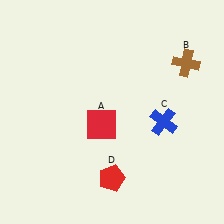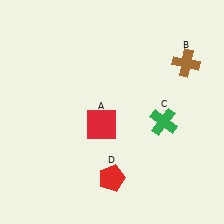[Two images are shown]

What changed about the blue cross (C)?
In Image 1, C is blue. In Image 2, it changed to green.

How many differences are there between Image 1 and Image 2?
There is 1 difference between the two images.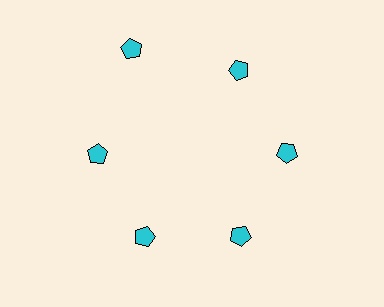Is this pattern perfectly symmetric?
No. The 6 cyan pentagons are arranged in a ring, but one element near the 11 o'clock position is pushed outward from the center, breaking the 6-fold rotational symmetry.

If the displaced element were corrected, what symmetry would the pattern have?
It would have 6-fold rotational symmetry — the pattern would map onto itself every 60 degrees.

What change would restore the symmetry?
The symmetry would be restored by moving it inward, back onto the ring so that all 6 pentagons sit at equal angles and equal distance from the center.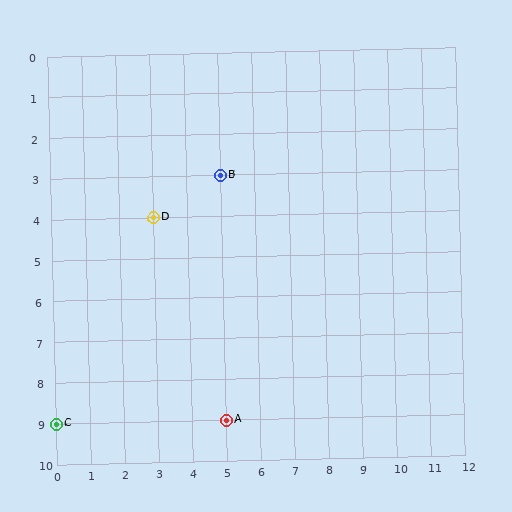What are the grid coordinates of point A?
Point A is at grid coordinates (5, 9).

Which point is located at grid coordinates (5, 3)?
Point B is at (5, 3).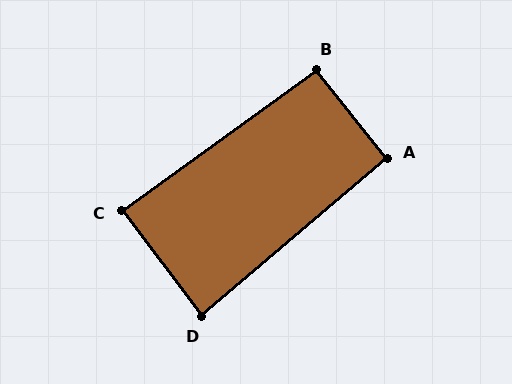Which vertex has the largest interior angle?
B, at approximately 93 degrees.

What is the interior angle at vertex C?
Approximately 89 degrees (approximately right).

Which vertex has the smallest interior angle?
D, at approximately 87 degrees.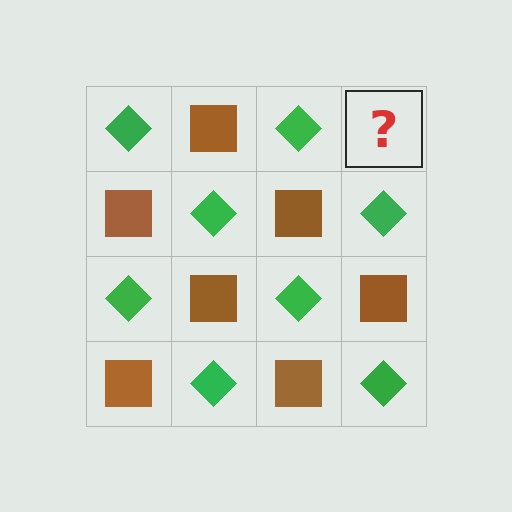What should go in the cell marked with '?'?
The missing cell should contain a brown square.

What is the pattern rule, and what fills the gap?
The rule is that it alternates green diamond and brown square in a checkerboard pattern. The gap should be filled with a brown square.